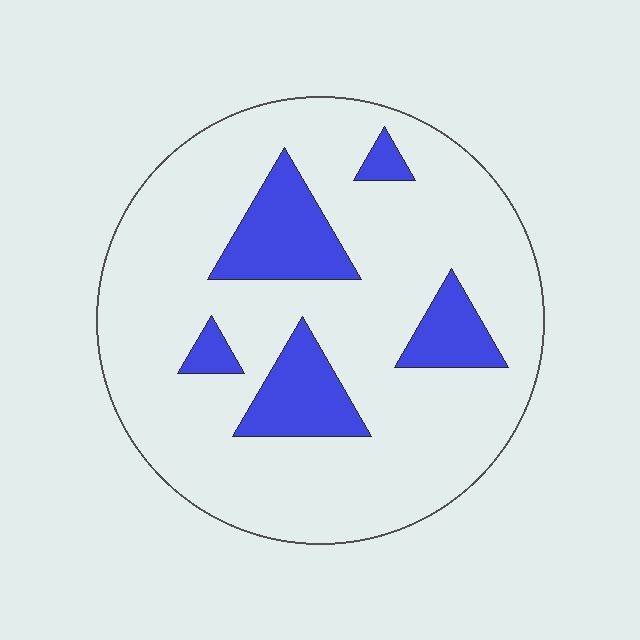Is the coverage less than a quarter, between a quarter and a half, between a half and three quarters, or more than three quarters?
Less than a quarter.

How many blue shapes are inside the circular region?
5.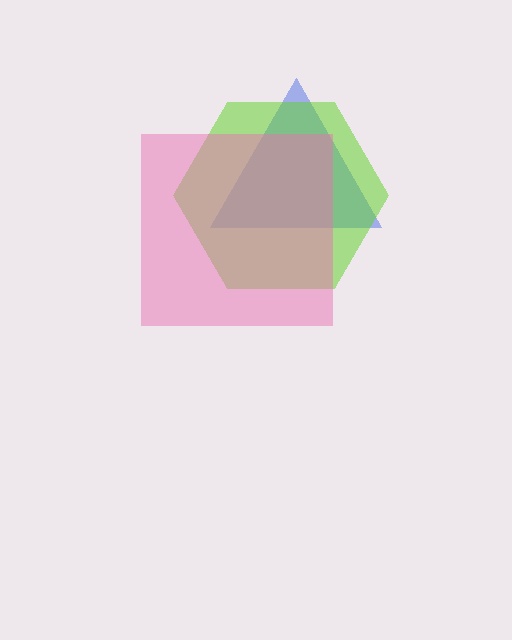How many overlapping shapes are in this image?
There are 3 overlapping shapes in the image.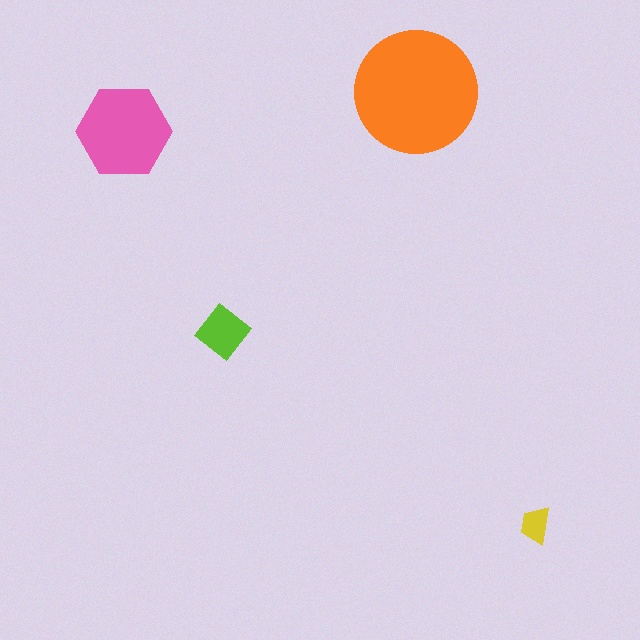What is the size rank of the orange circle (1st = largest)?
1st.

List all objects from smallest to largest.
The yellow trapezoid, the lime diamond, the pink hexagon, the orange circle.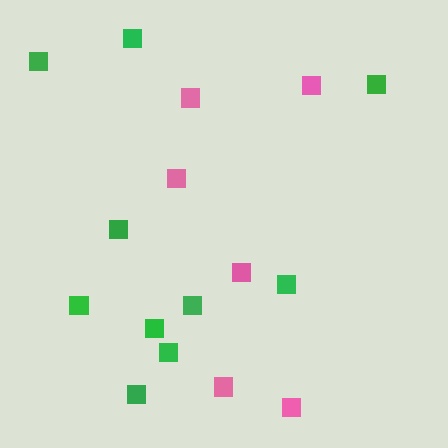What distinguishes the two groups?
There are 2 groups: one group of pink squares (6) and one group of green squares (10).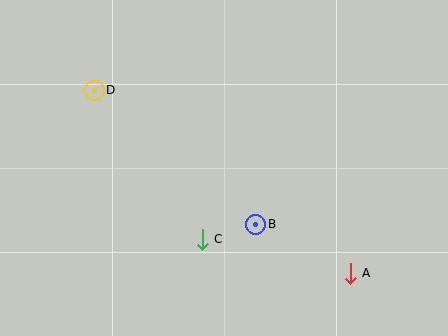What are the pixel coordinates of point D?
Point D is at (94, 90).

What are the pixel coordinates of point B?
Point B is at (256, 224).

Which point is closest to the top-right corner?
Point A is closest to the top-right corner.